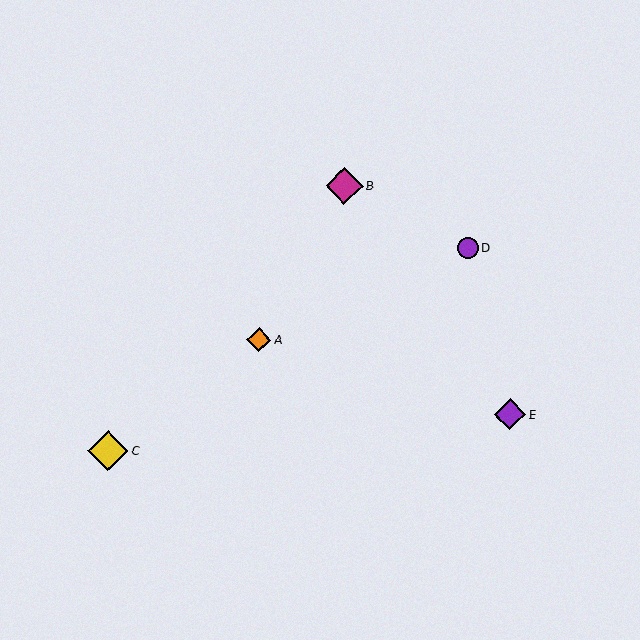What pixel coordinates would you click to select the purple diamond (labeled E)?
Click at (510, 414) to select the purple diamond E.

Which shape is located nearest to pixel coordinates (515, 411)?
The purple diamond (labeled E) at (510, 414) is nearest to that location.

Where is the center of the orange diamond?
The center of the orange diamond is at (259, 340).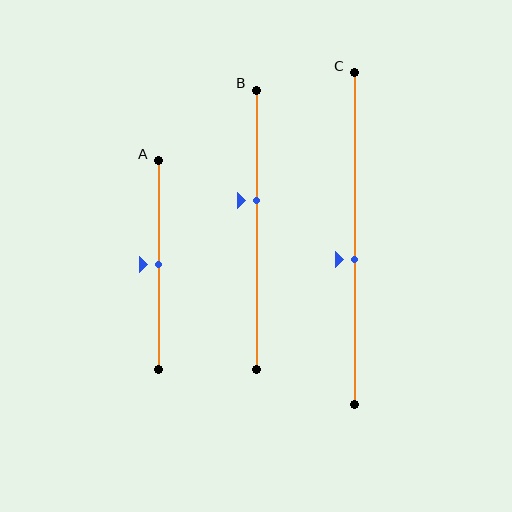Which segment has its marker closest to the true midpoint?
Segment A has its marker closest to the true midpoint.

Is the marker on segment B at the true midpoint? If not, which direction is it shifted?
No, the marker on segment B is shifted upward by about 10% of the segment length.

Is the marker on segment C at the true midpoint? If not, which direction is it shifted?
No, the marker on segment C is shifted downward by about 6% of the segment length.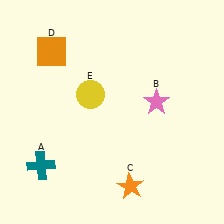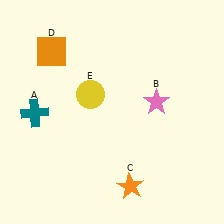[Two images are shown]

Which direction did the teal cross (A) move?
The teal cross (A) moved up.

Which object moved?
The teal cross (A) moved up.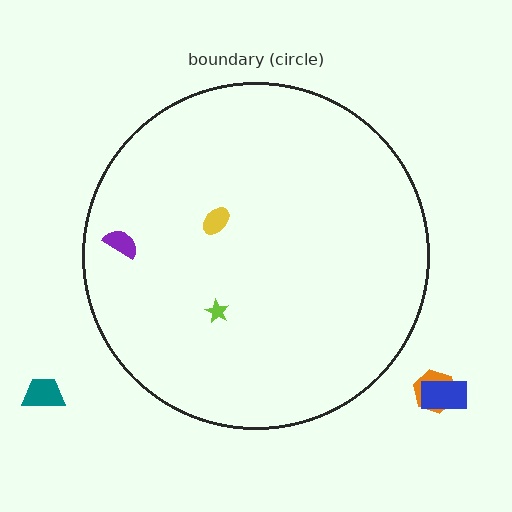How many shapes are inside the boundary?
3 inside, 3 outside.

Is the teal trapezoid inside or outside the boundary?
Outside.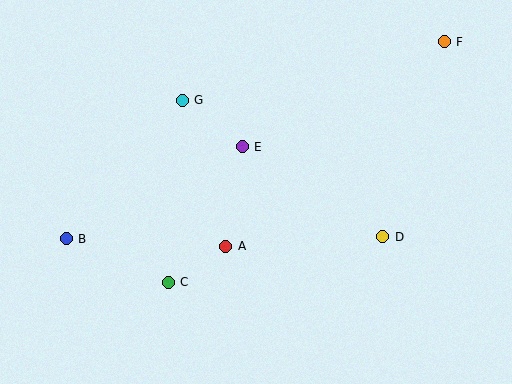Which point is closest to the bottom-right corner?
Point D is closest to the bottom-right corner.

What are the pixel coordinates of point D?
Point D is at (383, 237).